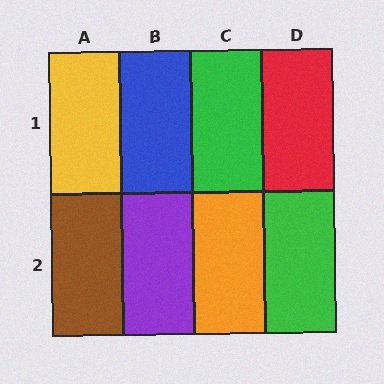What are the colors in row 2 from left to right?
Brown, purple, orange, green.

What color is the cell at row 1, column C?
Green.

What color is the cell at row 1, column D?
Red.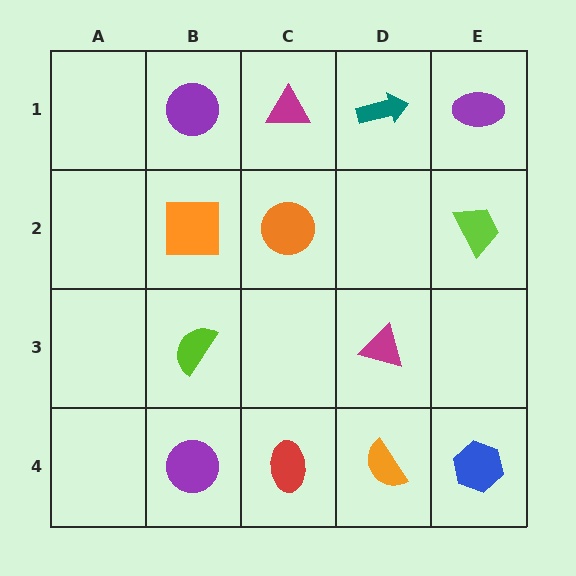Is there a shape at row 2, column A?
No, that cell is empty.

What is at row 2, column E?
A lime trapezoid.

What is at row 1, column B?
A purple circle.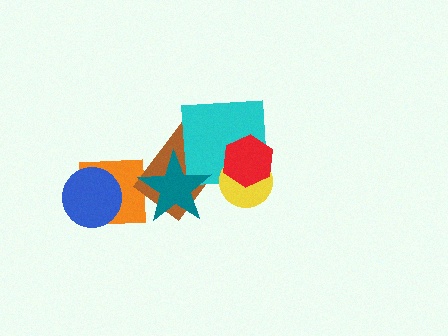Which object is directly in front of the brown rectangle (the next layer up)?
The cyan square is directly in front of the brown rectangle.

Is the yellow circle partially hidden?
Yes, it is partially covered by another shape.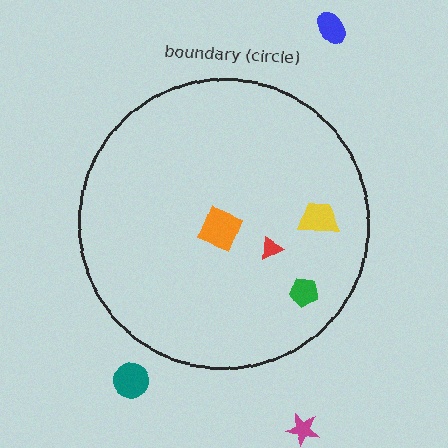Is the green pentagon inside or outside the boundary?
Inside.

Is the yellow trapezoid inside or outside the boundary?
Inside.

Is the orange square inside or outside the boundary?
Inside.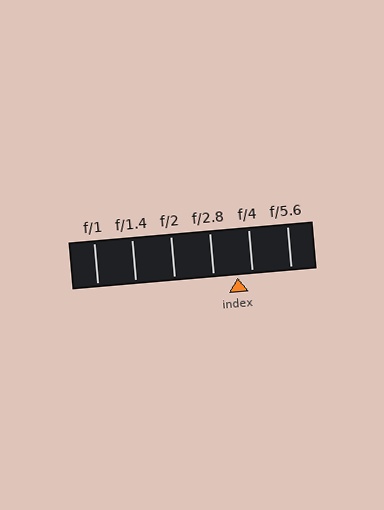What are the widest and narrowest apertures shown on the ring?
The widest aperture shown is f/1 and the narrowest is f/5.6.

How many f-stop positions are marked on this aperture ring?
There are 6 f-stop positions marked.